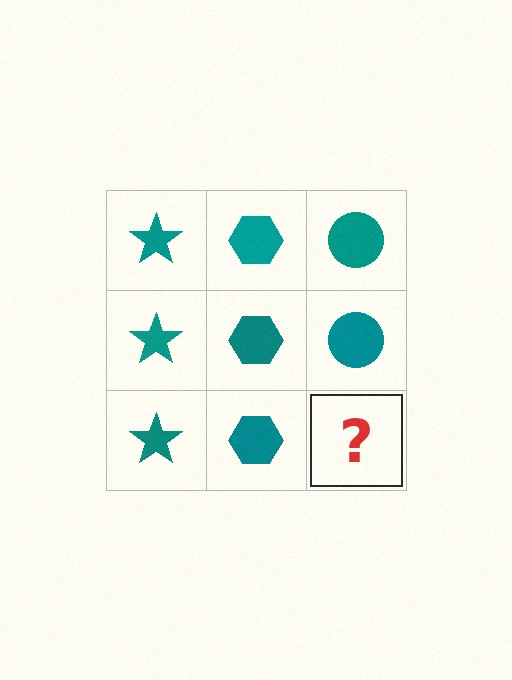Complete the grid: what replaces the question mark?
The question mark should be replaced with a teal circle.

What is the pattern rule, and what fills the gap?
The rule is that each column has a consistent shape. The gap should be filled with a teal circle.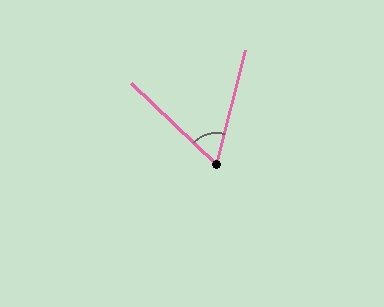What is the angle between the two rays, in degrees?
Approximately 61 degrees.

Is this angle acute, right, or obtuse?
It is acute.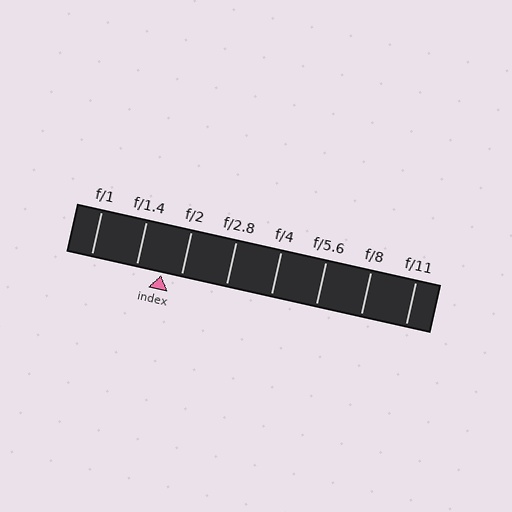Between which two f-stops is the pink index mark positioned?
The index mark is between f/1.4 and f/2.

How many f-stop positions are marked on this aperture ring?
There are 8 f-stop positions marked.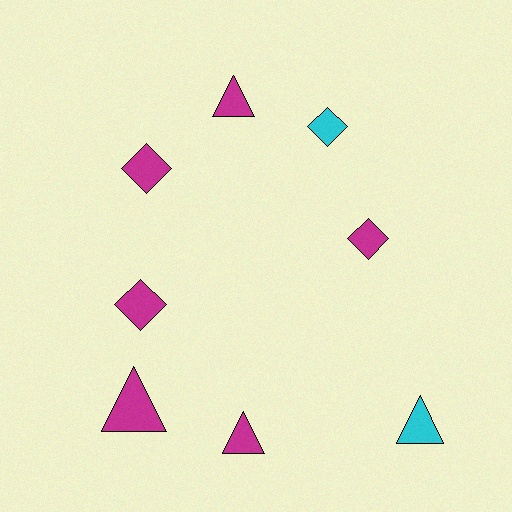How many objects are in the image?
There are 8 objects.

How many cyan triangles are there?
There is 1 cyan triangle.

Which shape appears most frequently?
Diamond, with 4 objects.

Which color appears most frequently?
Magenta, with 6 objects.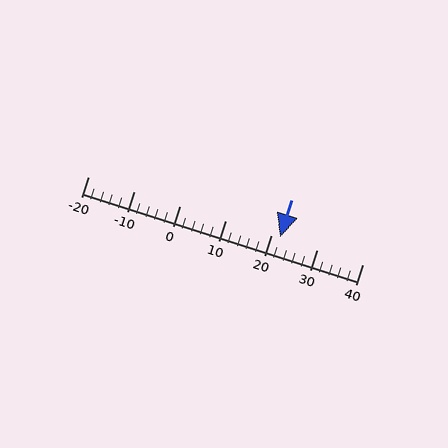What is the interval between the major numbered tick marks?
The major tick marks are spaced 10 units apart.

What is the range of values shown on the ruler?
The ruler shows values from -20 to 40.